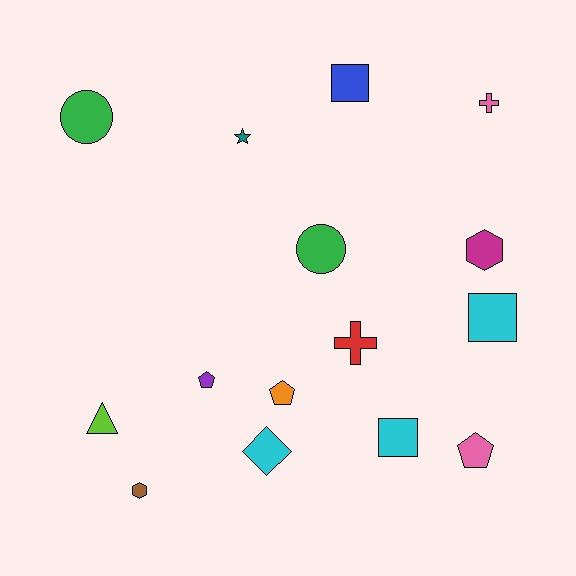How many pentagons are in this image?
There are 3 pentagons.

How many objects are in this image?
There are 15 objects.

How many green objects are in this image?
There are 2 green objects.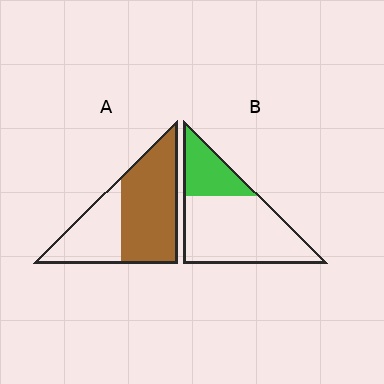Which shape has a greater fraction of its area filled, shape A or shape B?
Shape A.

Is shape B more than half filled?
No.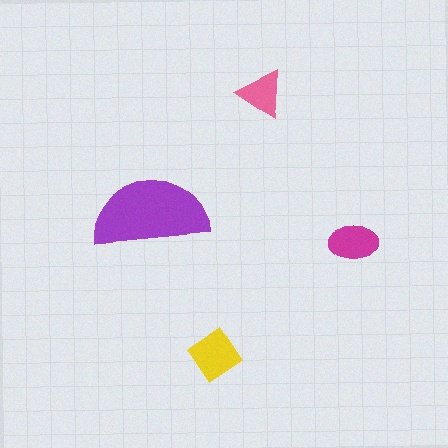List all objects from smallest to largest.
The pink triangle, the magenta ellipse, the yellow diamond, the purple semicircle.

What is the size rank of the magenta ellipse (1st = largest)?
3rd.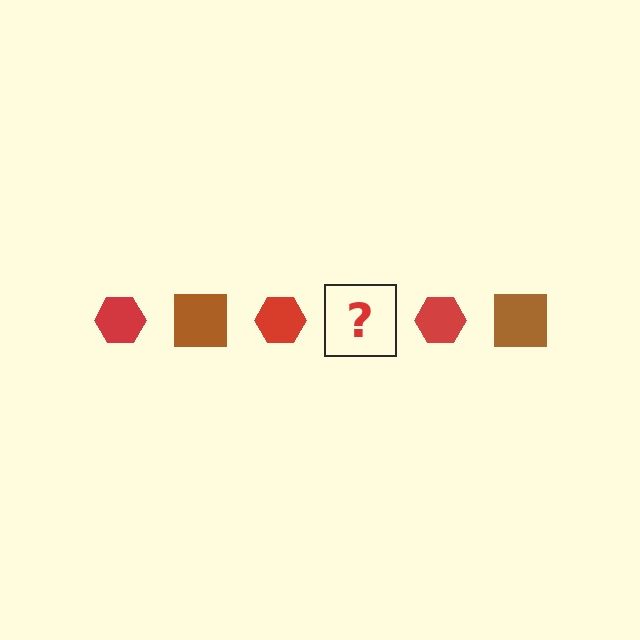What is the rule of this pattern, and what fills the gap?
The rule is that the pattern alternates between red hexagon and brown square. The gap should be filled with a brown square.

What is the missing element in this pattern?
The missing element is a brown square.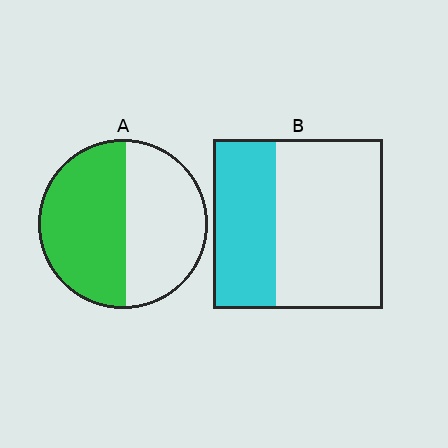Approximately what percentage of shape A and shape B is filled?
A is approximately 50% and B is approximately 35%.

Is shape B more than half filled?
No.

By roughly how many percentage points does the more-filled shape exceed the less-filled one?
By roughly 15 percentage points (A over B).